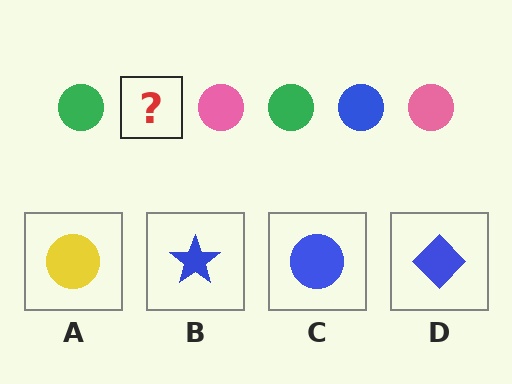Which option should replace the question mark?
Option C.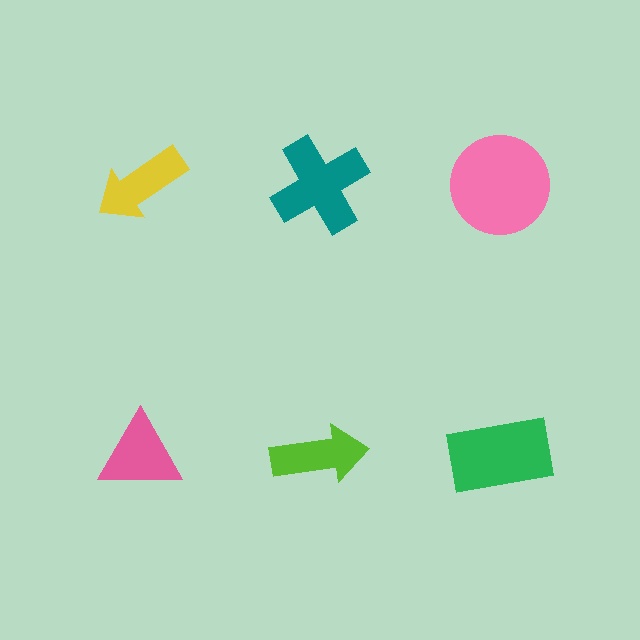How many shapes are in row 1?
3 shapes.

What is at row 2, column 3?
A green rectangle.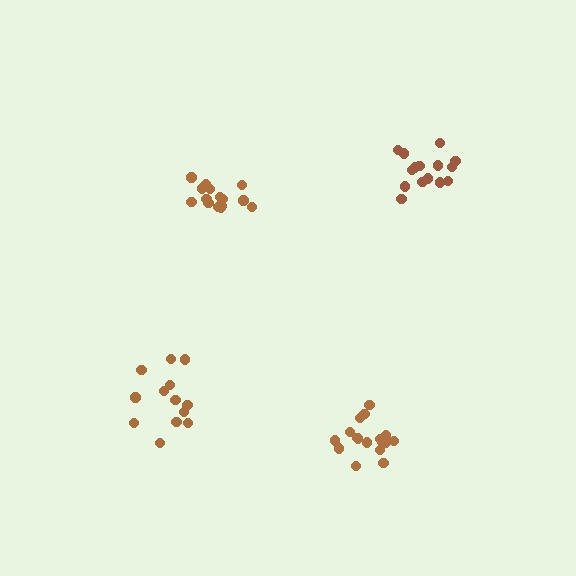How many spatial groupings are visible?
There are 4 spatial groupings.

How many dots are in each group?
Group 1: 18 dots, Group 2: 15 dots, Group 3: 17 dots, Group 4: 13 dots (63 total).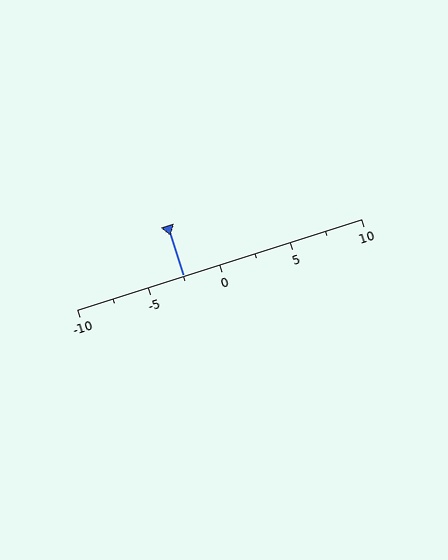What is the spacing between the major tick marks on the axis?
The major ticks are spaced 5 apart.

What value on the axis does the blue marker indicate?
The marker indicates approximately -2.5.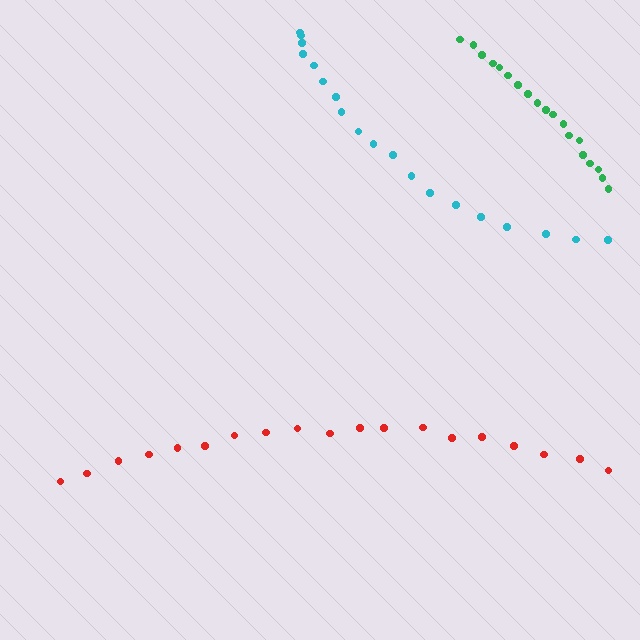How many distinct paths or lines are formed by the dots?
There are 3 distinct paths.